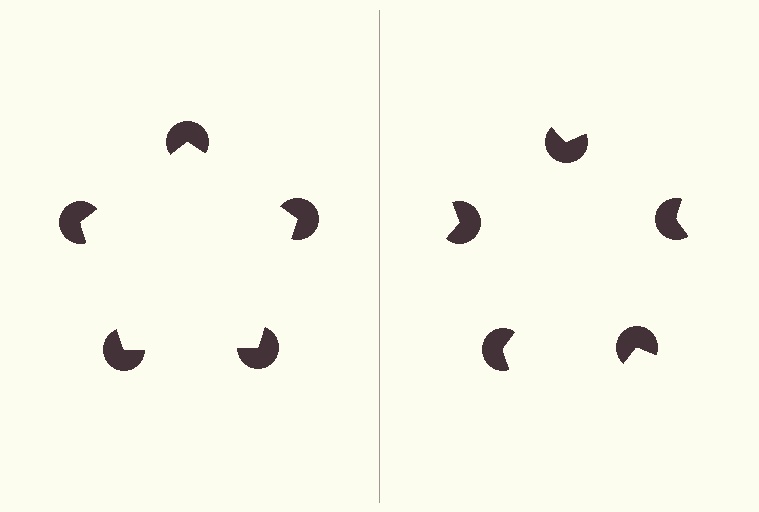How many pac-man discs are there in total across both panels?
10 — 5 on each side.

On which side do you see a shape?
An illusory pentagon appears on the left side. On the right side the wedge cuts are rotated, so no coherent shape forms.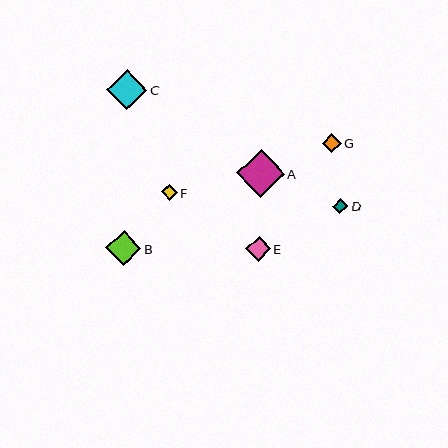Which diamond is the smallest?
Diamond D is the smallest with a size of approximately 15 pixels.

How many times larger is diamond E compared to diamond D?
Diamond E is approximately 1.6 times the size of diamond D.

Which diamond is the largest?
Diamond A is the largest with a size of approximately 48 pixels.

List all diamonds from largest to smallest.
From largest to smallest: A, C, B, E, G, F, D.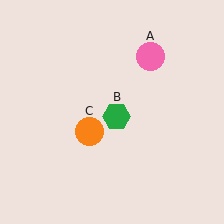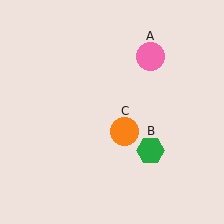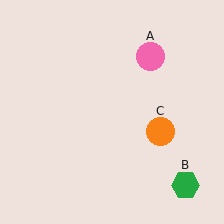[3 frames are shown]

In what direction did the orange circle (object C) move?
The orange circle (object C) moved right.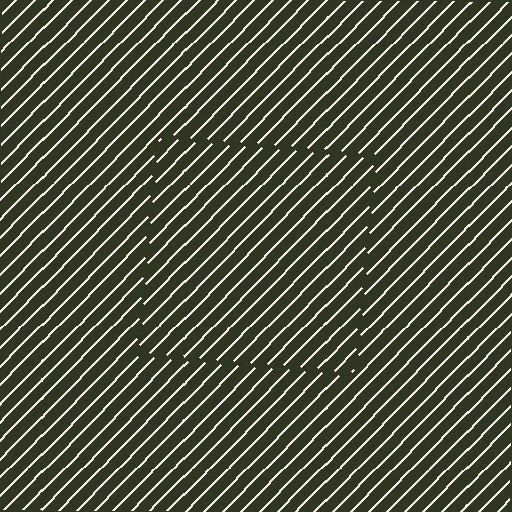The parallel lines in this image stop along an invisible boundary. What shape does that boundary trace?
An illusory square. The interior of the shape contains the same grating, shifted by half a period — the contour is defined by the phase discontinuity where line-ends from the inner and outer gratings abut.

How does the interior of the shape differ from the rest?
The interior of the shape contains the same grating, shifted by half a period — the contour is defined by the phase discontinuity where line-ends from the inner and outer gratings abut.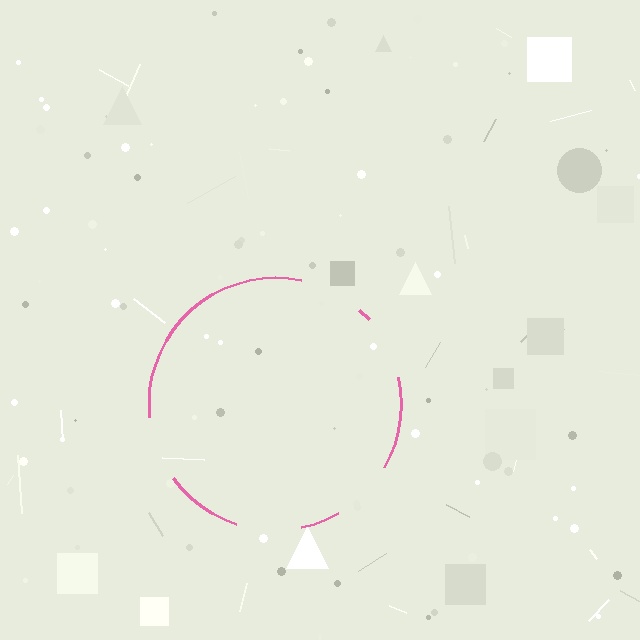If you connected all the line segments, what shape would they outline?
They would outline a circle.